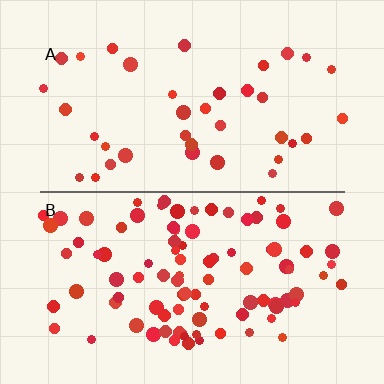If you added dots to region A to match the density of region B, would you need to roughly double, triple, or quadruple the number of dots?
Approximately triple.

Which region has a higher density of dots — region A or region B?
B (the bottom).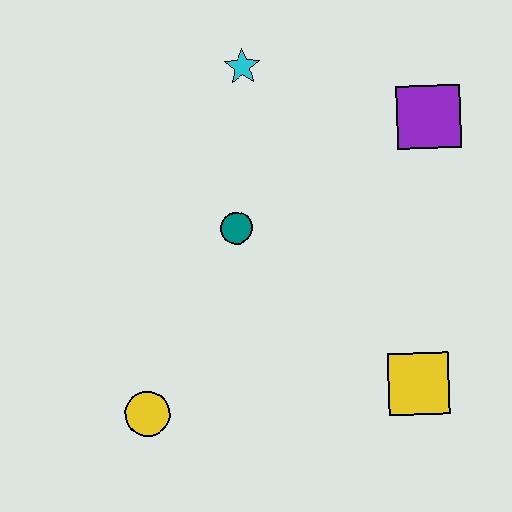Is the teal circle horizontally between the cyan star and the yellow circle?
Yes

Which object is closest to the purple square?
The cyan star is closest to the purple square.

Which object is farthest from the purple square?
The yellow circle is farthest from the purple square.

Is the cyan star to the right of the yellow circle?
Yes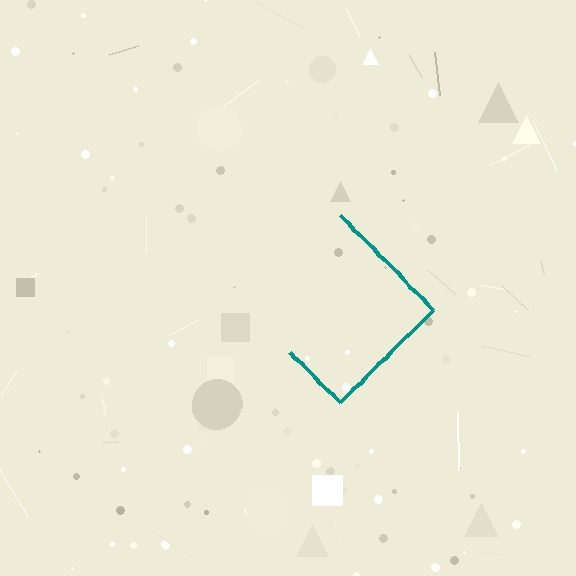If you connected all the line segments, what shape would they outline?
They would outline a diamond.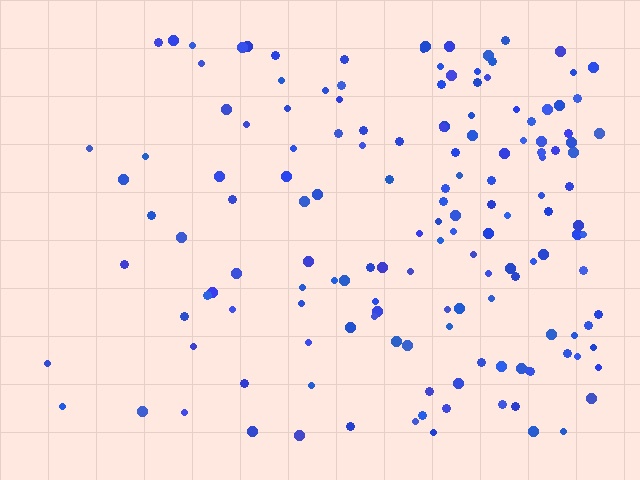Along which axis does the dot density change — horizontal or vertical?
Horizontal.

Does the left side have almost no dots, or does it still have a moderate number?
Still a moderate number, just noticeably fewer than the right.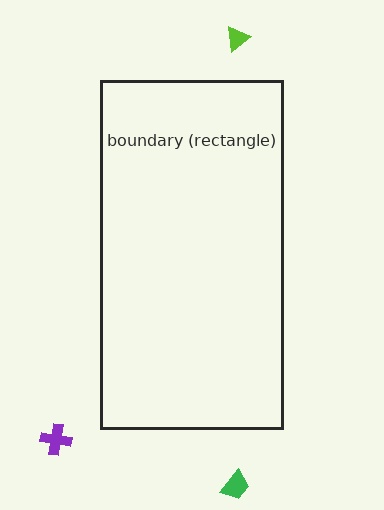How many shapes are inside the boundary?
0 inside, 3 outside.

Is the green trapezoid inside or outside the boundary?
Outside.